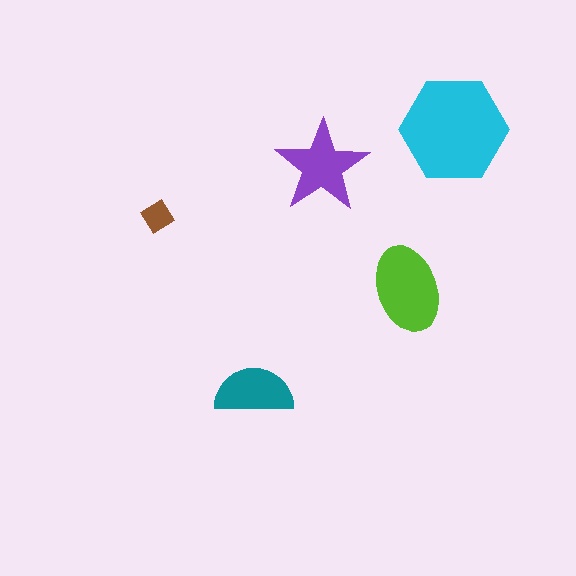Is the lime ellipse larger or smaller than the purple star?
Larger.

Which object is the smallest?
The brown diamond.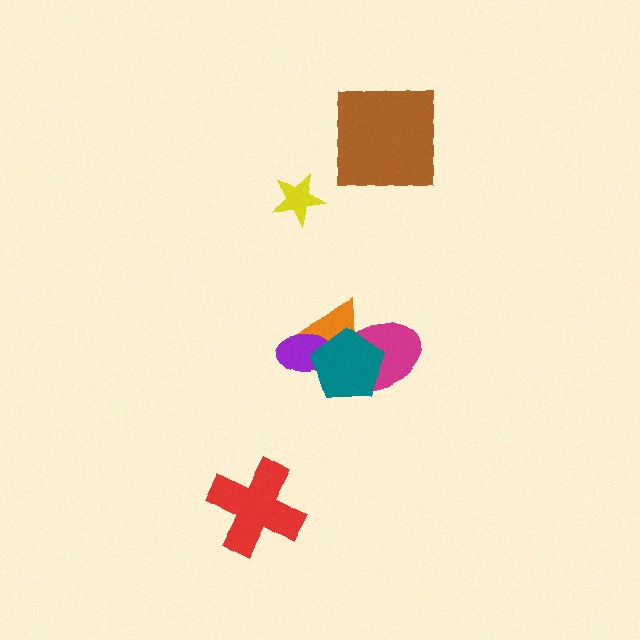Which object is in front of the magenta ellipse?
The teal pentagon is in front of the magenta ellipse.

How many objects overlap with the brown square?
0 objects overlap with the brown square.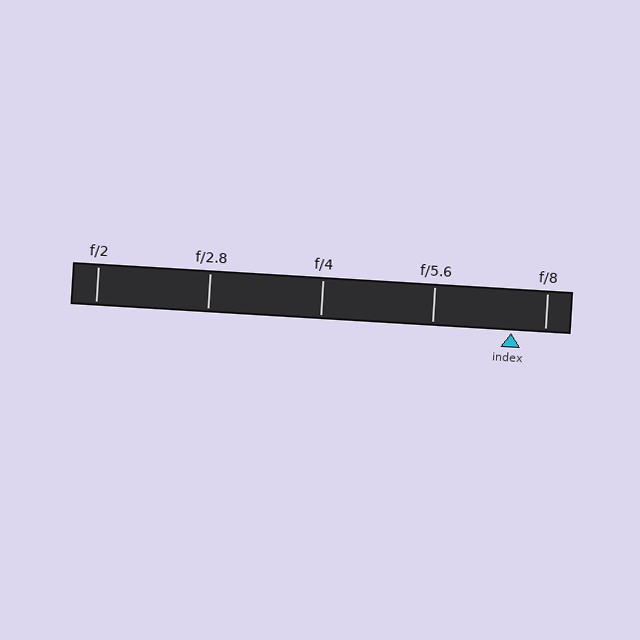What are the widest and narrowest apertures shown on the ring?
The widest aperture shown is f/2 and the narrowest is f/8.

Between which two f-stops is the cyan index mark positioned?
The index mark is between f/5.6 and f/8.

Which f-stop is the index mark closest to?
The index mark is closest to f/8.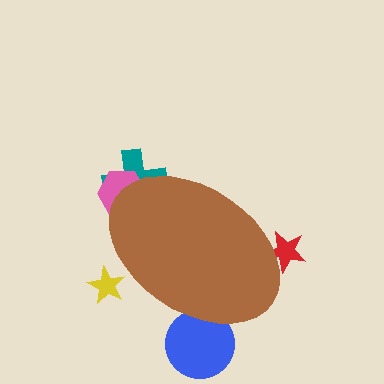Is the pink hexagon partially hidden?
Yes, the pink hexagon is partially hidden behind the brown ellipse.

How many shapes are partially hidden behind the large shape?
6 shapes are partially hidden.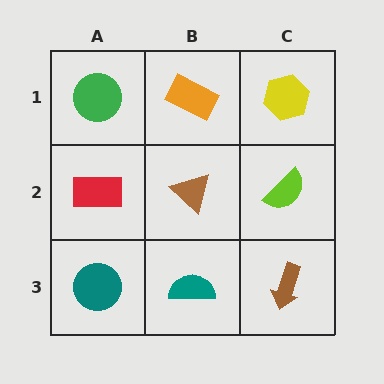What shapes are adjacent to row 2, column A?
A green circle (row 1, column A), a teal circle (row 3, column A), a brown triangle (row 2, column B).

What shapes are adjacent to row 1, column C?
A lime semicircle (row 2, column C), an orange rectangle (row 1, column B).